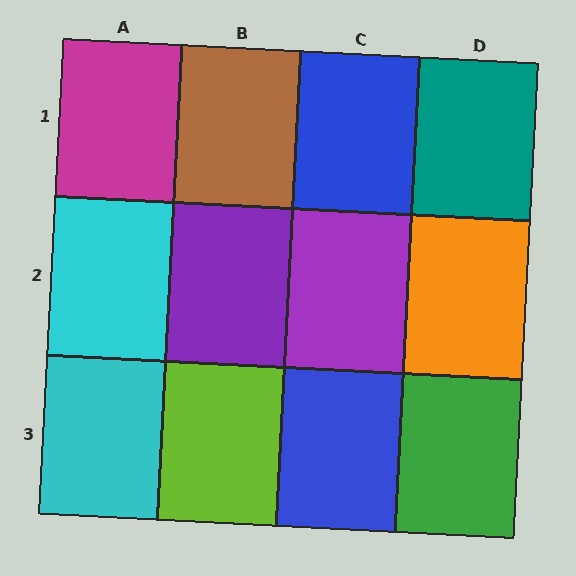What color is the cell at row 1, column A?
Magenta.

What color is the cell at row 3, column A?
Cyan.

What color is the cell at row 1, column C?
Blue.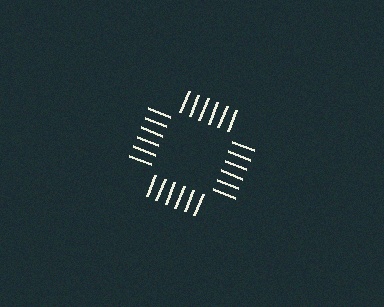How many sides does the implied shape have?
4 sides — the line-ends trace a square.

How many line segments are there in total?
24 — 6 along each of the 4 edges.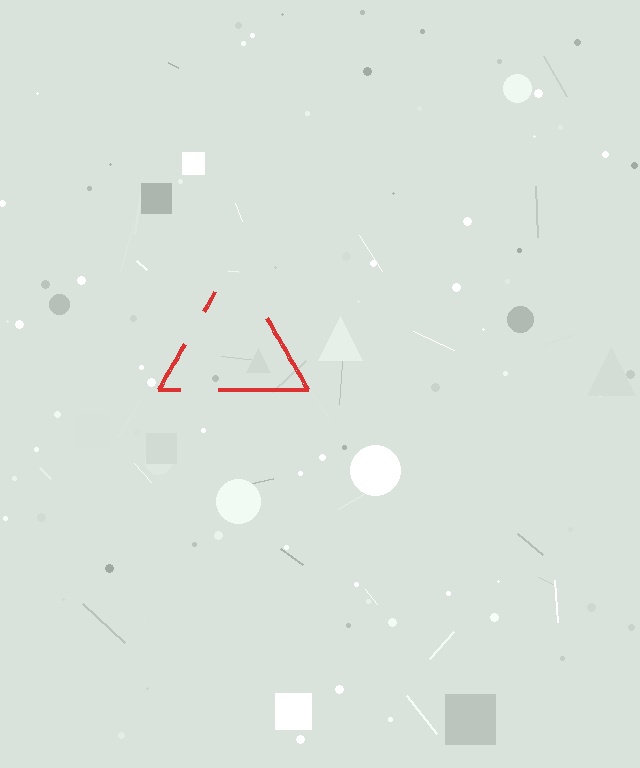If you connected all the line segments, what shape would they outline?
They would outline a triangle.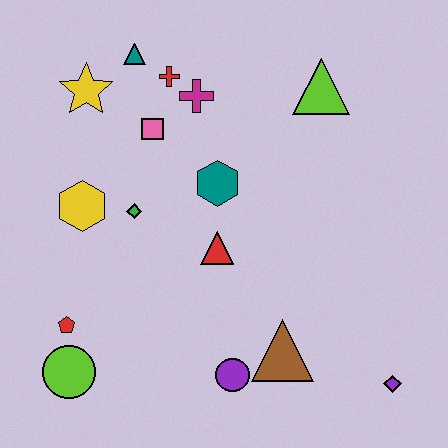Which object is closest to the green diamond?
The yellow hexagon is closest to the green diamond.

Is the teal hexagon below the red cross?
Yes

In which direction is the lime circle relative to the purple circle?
The lime circle is to the left of the purple circle.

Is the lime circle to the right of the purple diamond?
No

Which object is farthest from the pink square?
The purple diamond is farthest from the pink square.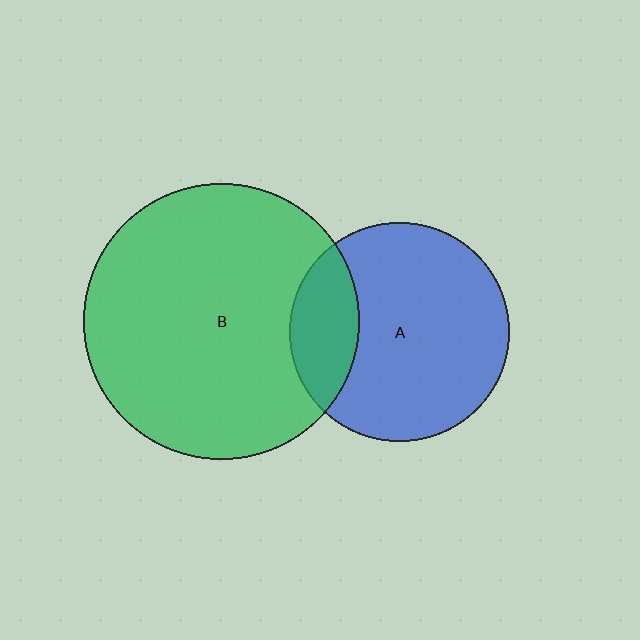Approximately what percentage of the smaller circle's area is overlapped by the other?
Approximately 20%.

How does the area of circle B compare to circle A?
Approximately 1.6 times.